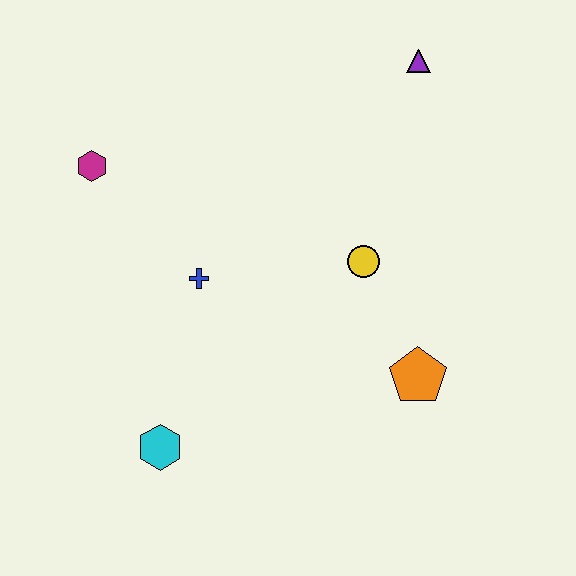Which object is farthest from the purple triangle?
The cyan hexagon is farthest from the purple triangle.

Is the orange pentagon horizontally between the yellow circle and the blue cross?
No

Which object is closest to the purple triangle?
The yellow circle is closest to the purple triangle.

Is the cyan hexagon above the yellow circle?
No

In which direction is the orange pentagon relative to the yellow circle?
The orange pentagon is below the yellow circle.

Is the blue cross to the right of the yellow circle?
No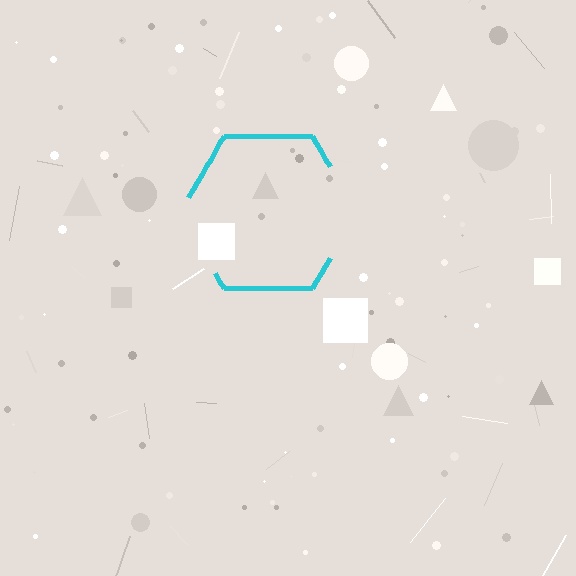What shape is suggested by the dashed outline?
The dashed outline suggests a hexagon.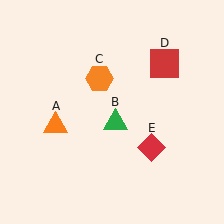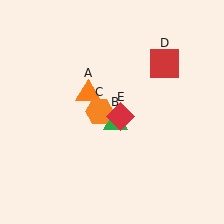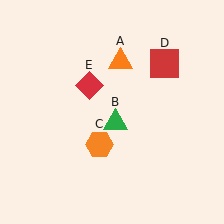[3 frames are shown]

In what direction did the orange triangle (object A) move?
The orange triangle (object A) moved up and to the right.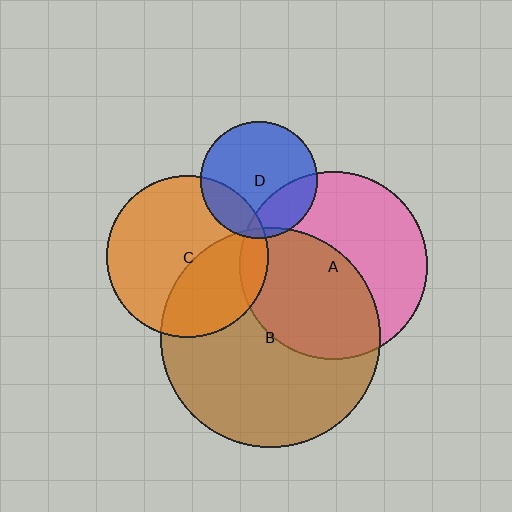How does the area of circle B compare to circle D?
Approximately 3.5 times.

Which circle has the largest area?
Circle B (brown).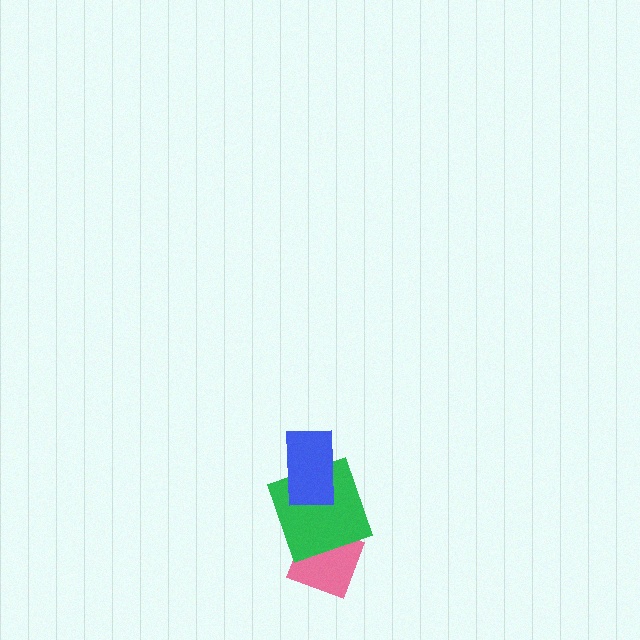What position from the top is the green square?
The green square is 2nd from the top.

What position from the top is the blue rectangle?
The blue rectangle is 1st from the top.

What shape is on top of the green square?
The blue rectangle is on top of the green square.